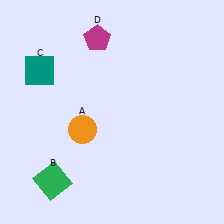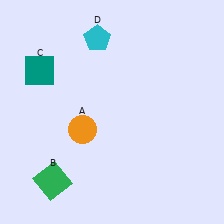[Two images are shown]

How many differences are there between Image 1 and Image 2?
There is 1 difference between the two images.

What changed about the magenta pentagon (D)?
In Image 1, D is magenta. In Image 2, it changed to cyan.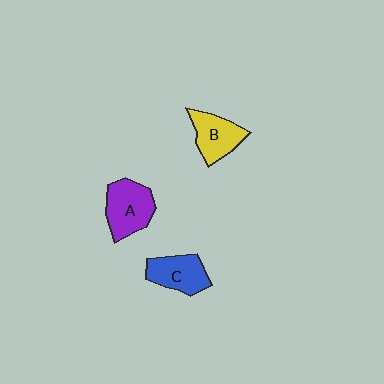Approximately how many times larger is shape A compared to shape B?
Approximately 1.2 times.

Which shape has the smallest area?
Shape B (yellow).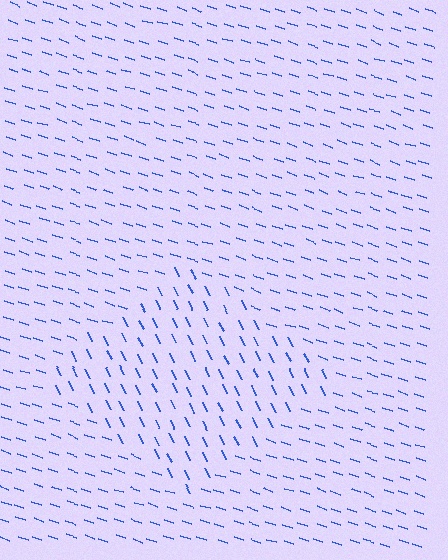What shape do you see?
I see a diamond.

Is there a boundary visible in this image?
Yes, there is a texture boundary formed by a change in line orientation.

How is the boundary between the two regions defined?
The boundary is defined purely by a change in line orientation (approximately 45 degrees difference). All lines are the same color and thickness.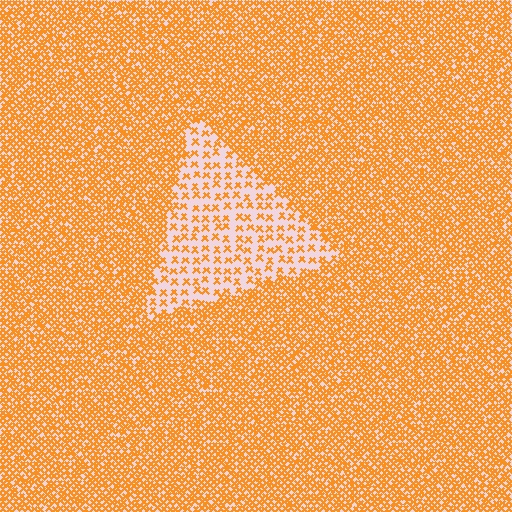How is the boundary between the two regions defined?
The boundary is defined by a change in element density (approximately 2.7x ratio). All elements are the same color, size, and shape.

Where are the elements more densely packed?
The elements are more densely packed outside the triangle boundary.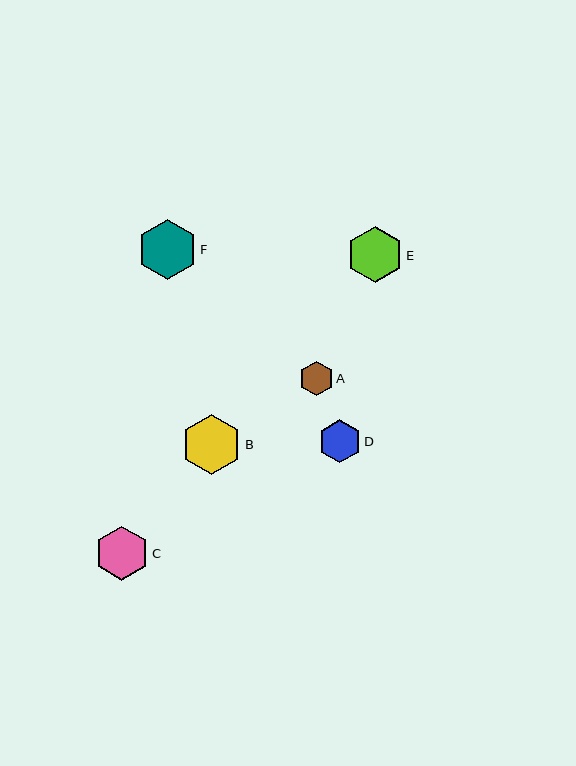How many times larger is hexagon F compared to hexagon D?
Hexagon F is approximately 1.4 times the size of hexagon D.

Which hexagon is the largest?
Hexagon F is the largest with a size of approximately 60 pixels.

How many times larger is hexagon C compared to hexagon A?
Hexagon C is approximately 1.6 times the size of hexagon A.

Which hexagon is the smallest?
Hexagon A is the smallest with a size of approximately 35 pixels.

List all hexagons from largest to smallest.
From largest to smallest: F, B, E, C, D, A.